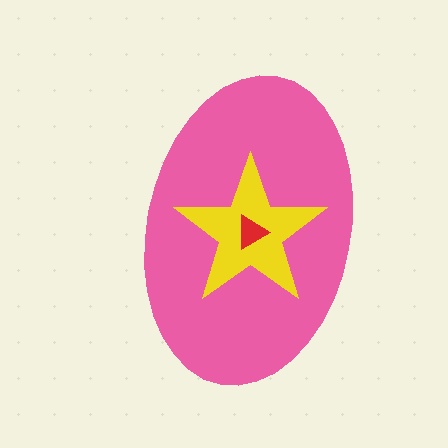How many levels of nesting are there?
3.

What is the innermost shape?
The red triangle.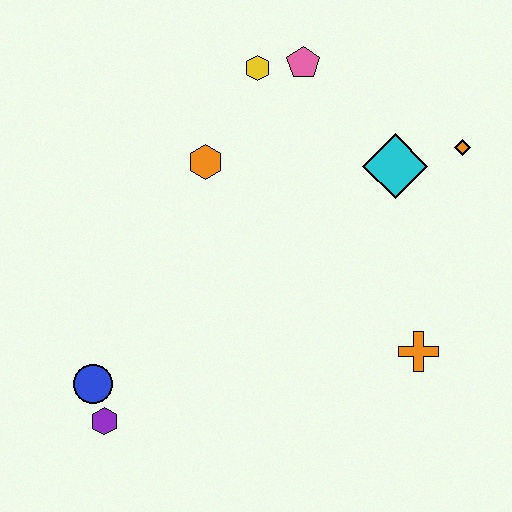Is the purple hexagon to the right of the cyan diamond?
No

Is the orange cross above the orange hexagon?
No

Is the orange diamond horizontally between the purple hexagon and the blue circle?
No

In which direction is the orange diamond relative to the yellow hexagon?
The orange diamond is to the right of the yellow hexagon.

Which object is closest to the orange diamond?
The cyan diamond is closest to the orange diamond.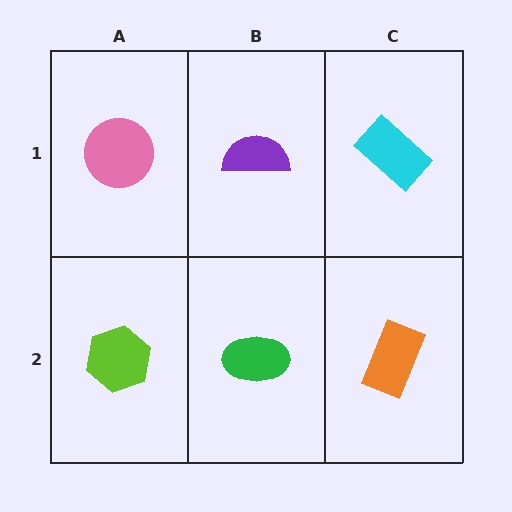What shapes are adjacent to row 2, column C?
A cyan rectangle (row 1, column C), a green ellipse (row 2, column B).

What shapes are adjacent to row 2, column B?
A purple semicircle (row 1, column B), a lime hexagon (row 2, column A), an orange rectangle (row 2, column C).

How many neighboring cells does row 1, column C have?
2.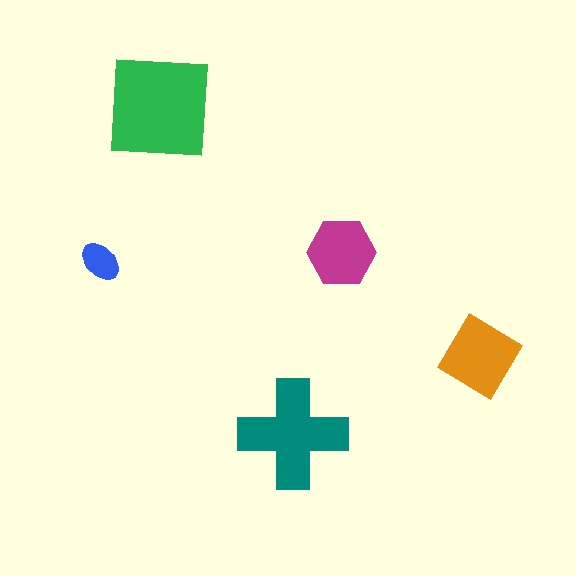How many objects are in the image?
There are 5 objects in the image.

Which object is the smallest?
The blue ellipse.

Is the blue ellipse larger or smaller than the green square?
Smaller.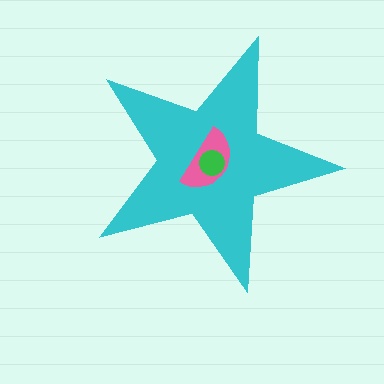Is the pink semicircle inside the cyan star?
Yes.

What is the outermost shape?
The cyan star.